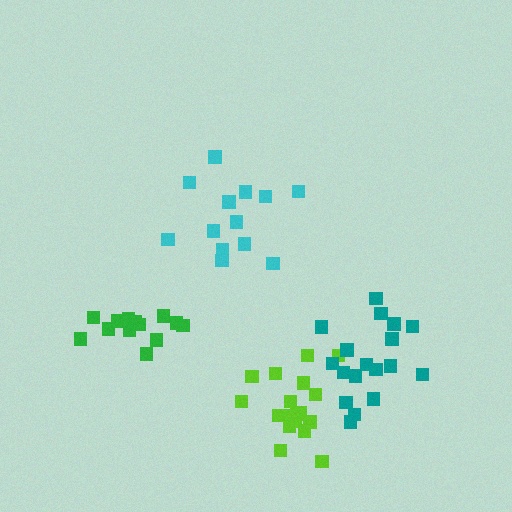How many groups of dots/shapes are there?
There are 4 groups.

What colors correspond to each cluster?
The clusters are colored: cyan, lime, green, teal.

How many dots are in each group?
Group 1: 13 dots, Group 2: 18 dots, Group 3: 13 dots, Group 4: 18 dots (62 total).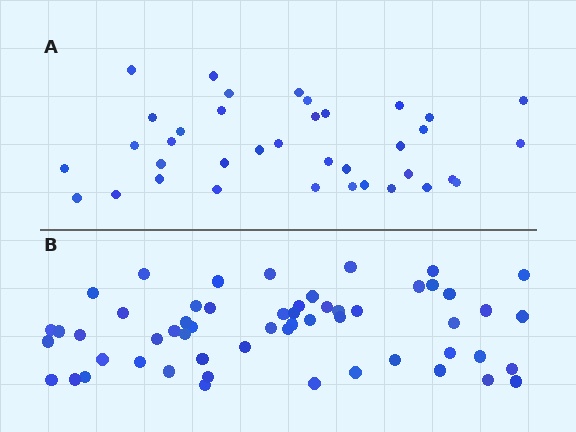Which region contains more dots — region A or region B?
Region B (the bottom region) has more dots.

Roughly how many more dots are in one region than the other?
Region B has approximately 20 more dots than region A.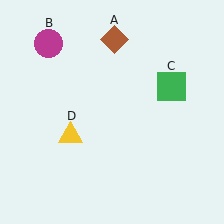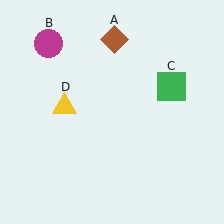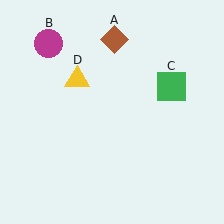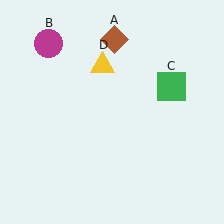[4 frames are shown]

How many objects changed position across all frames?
1 object changed position: yellow triangle (object D).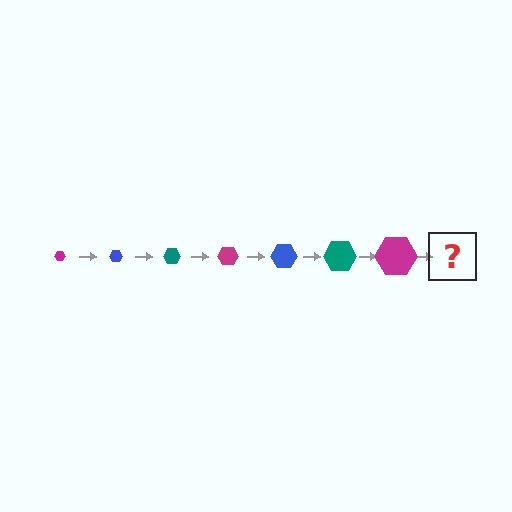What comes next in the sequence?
The next element should be a blue hexagon, larger than the previous one.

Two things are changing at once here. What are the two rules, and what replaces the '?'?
The two rules are that the hexagon grows larger each step and the color cycles through magenta, blue, and teal. The '?' should be a blue hexagon, larger than the previous one.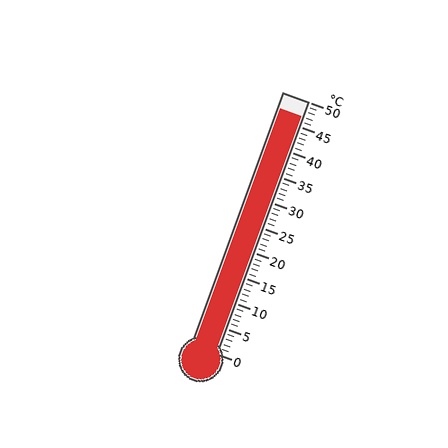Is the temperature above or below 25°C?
The temperature is above 25°C.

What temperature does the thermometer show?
The thermometer shows approximately 47°C.